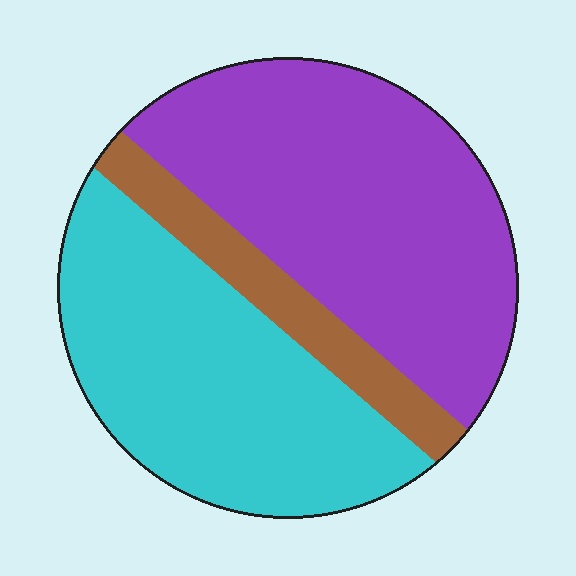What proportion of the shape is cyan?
Cyan covers roughly 40% of the shape.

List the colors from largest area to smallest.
From largest to smallest: purple, cyan, brown.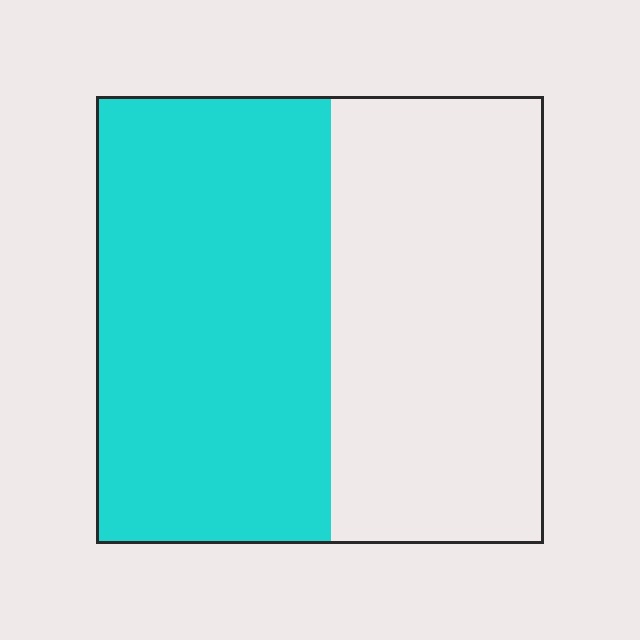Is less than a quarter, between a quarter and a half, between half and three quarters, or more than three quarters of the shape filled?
Between half and three quarters.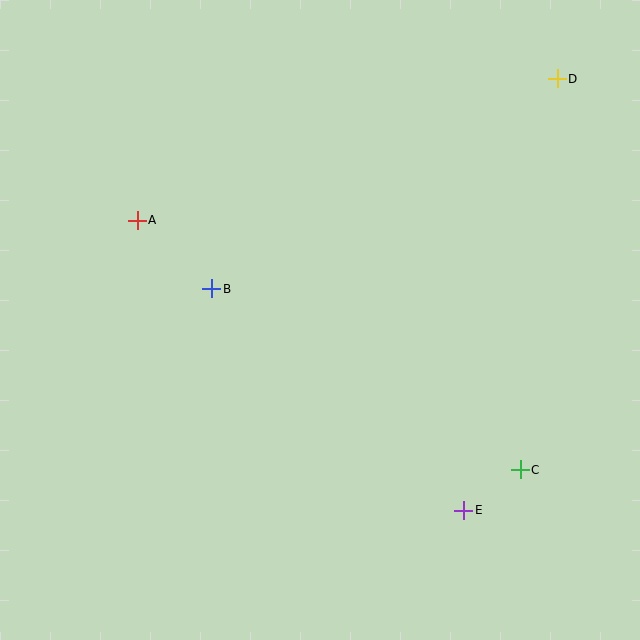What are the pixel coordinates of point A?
Point A is at (137, 220).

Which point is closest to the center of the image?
Point B at (212, 289) is closest to the center.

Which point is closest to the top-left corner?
Point A is closest to the top-left corner.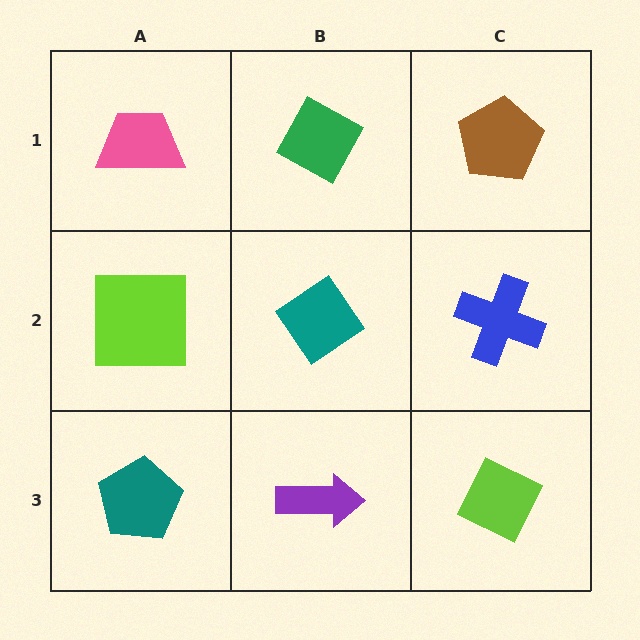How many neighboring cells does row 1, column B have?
3.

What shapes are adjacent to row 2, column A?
A pink trapezoid (row 1, column A), a teal pentagon (row 3, column A), a teal diamond (row 2, column B).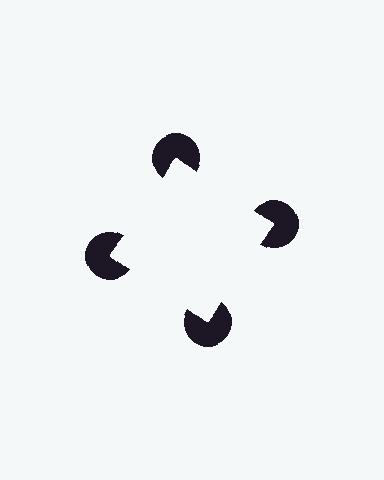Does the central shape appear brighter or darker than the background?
It typically appears slightly brighter than the background, even though no actual brightness change is drawn.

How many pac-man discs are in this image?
There are 4 — one at each vertex of the illusory square.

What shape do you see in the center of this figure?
An illusory square — its edges are inferred from the aligned wedge cuts in the pac-man discs, not physically drawn.